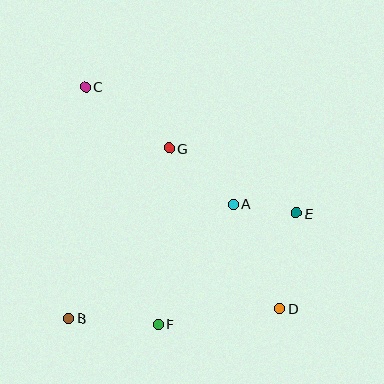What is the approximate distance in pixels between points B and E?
The distance between B and E is approximately 250 pixels.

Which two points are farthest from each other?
Points C and D are farthest from each other.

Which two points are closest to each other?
Points A and E are closest to each other.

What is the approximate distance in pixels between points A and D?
The distance between A and D is approximately 115 pixels.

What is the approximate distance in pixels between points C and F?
The distance between C and F is approximately 249 pixels.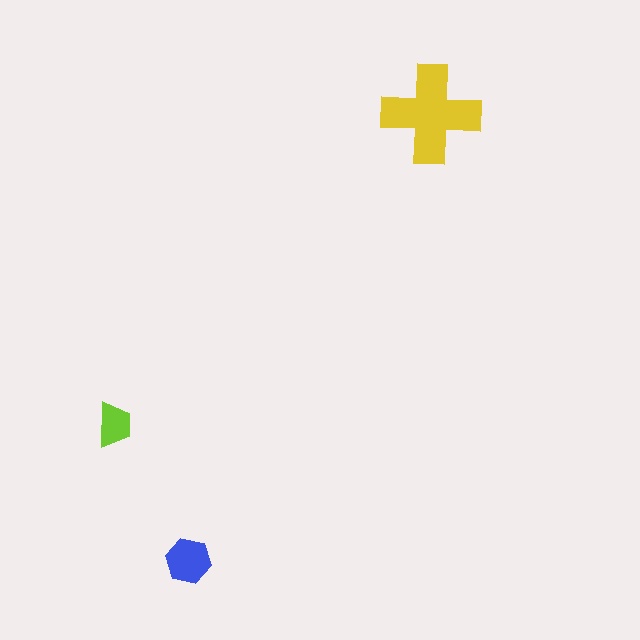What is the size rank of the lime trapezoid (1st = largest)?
3rd.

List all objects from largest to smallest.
The yellow cross, the blue hexagon, the lime trapezoid.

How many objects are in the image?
There are 3 objects in the image.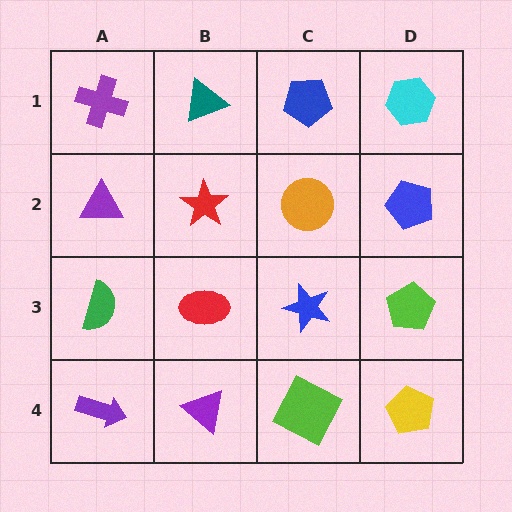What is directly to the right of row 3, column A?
A red ellipse.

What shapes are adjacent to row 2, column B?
A teal triangle (row 1, column B), a red ellipse (row 3, column B), a purple triangle (row 2, column A), an orange circle (row 2, column C).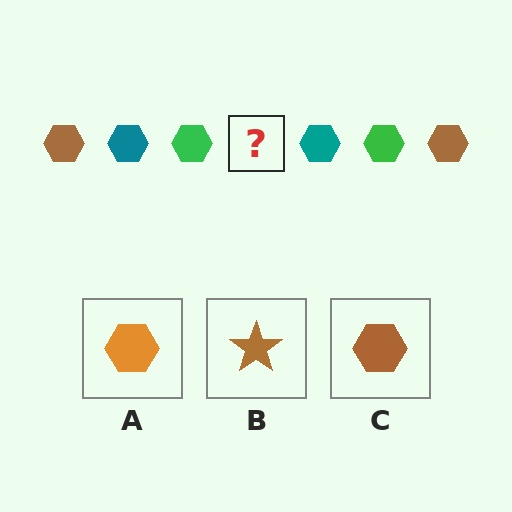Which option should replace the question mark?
Option C.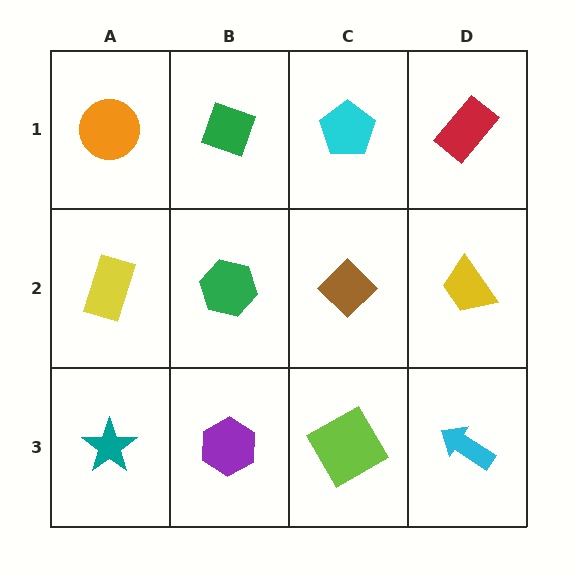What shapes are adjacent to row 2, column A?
An orange circle (row 1, column A), a teal star (row 3, column A), a green hexagon (row 2, column B).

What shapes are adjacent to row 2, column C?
A cyan pentagon (row 1, column C), a lime square (row 3, column C), a green hexagon (row 2, column B), a yellow trapezoid (row 2, column D).